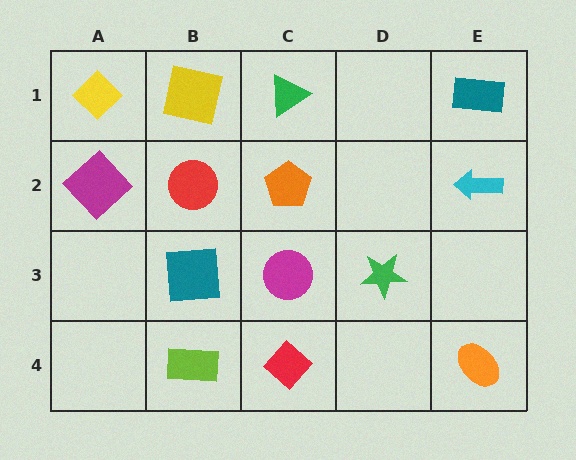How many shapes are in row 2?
4 shapes.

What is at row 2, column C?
An orange pentagon.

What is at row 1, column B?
A yellow square.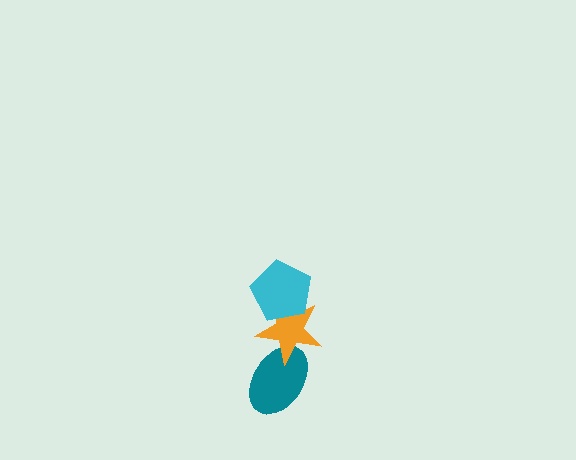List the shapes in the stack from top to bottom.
From top to bottom: the cyan pentagon, the orange star, the teal ellipse.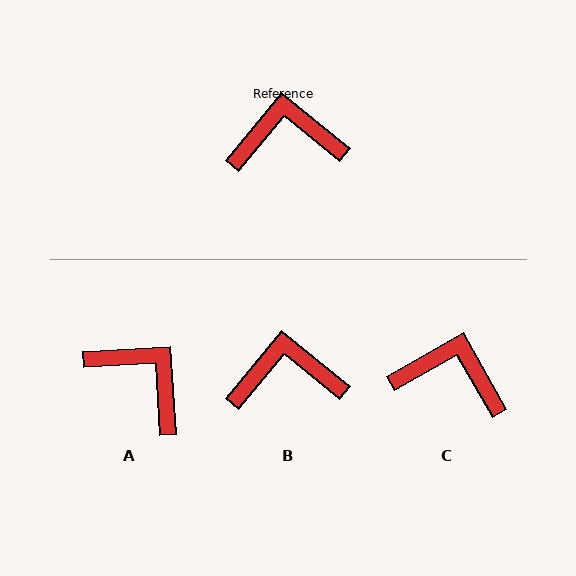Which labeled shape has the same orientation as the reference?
B.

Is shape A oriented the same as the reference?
No, it is off by about 47 degrees.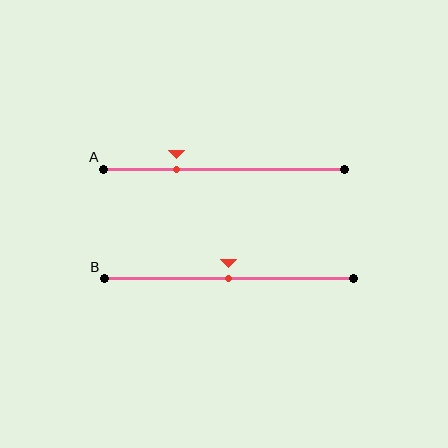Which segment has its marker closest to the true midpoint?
Segment B has its marker closest to the true midpoint.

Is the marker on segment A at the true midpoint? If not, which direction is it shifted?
No, the marker on segment A is shifted to the left by about 20% of the segment length.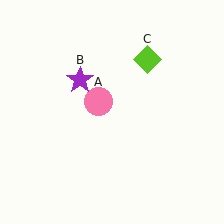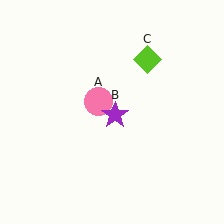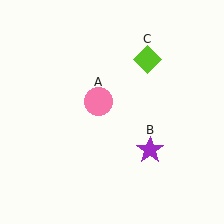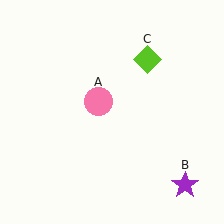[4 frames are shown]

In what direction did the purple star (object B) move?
The purple star (object B) moved down and to the right.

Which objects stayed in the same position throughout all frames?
Pink circle (object A) and lime diamond (object C) remained stationary.